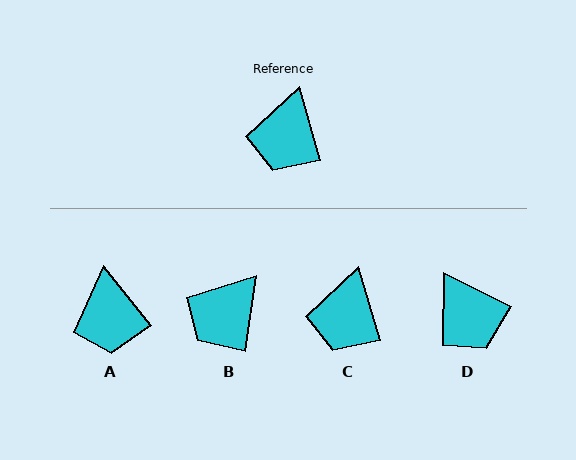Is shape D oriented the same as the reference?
No, it is off by about 47 degrees.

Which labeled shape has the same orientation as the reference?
C.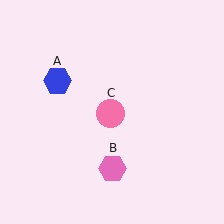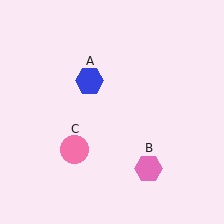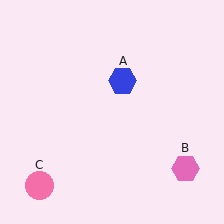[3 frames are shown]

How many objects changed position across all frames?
3 objects changed position: blue hexagon (object A), pink hexagon (object B), pink circle (object C).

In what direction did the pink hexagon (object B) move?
The pink hexagon (object B) moved right.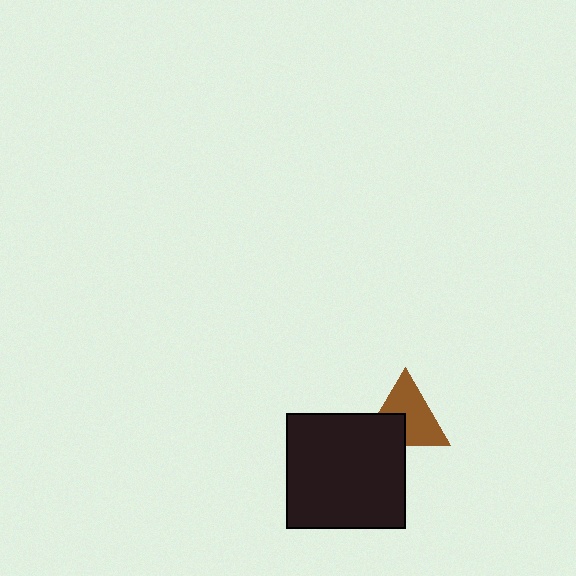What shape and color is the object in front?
The object in front is a black rectangle.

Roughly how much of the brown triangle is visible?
Most of it is visible (roughly 67%).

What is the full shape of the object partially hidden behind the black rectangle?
The partially hidden object is a brown triangle.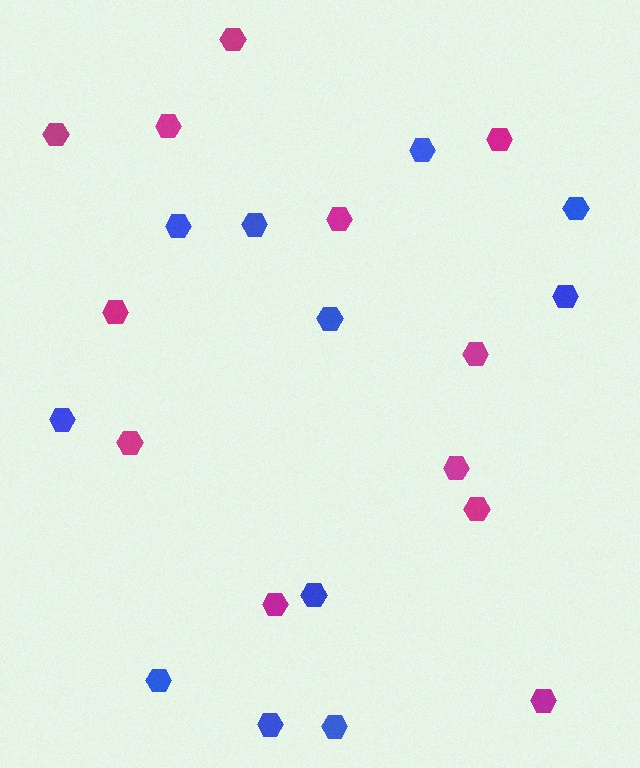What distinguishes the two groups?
There are 2 groups: one group of magenta hexagons (12) and one group of blue hexagons (11).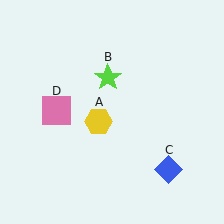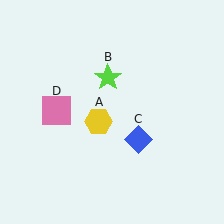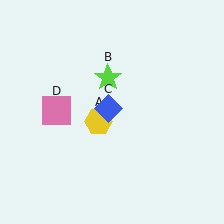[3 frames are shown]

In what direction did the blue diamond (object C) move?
The blue diamond (object C) moved up and to the left.